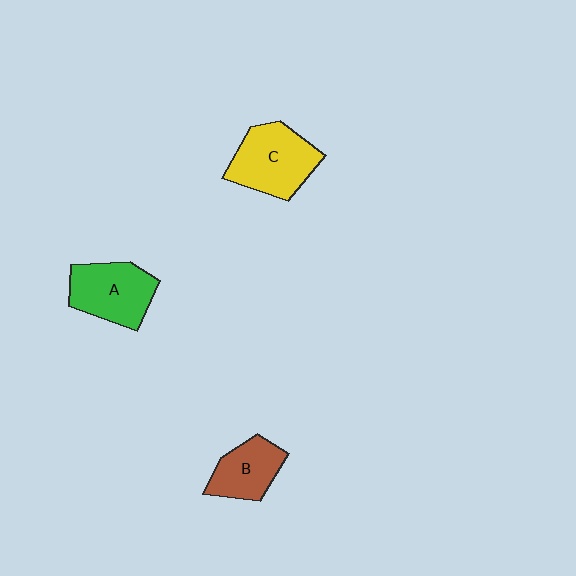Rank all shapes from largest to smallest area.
From largest to smallest: C (yellow), A (green), B (brown).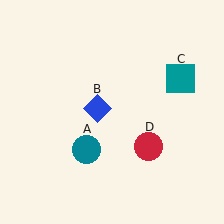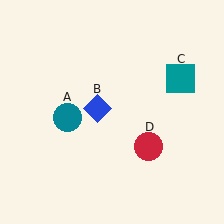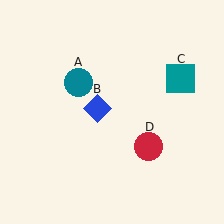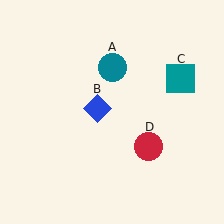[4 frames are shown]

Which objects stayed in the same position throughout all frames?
Blue diamond (object B) and teal square (object C) and red circle (object D) remained stationary.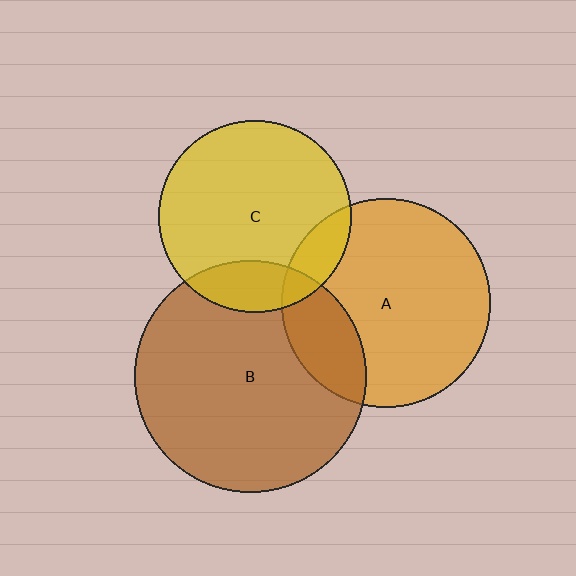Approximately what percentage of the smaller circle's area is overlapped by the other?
Approximately 15%.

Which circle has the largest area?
Circle B (brown).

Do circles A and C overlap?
Yes.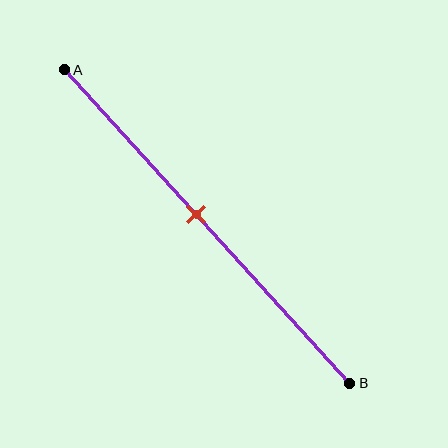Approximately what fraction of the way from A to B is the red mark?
The red mark is approximately 45% of the way from A to B.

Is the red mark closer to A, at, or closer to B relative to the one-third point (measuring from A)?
The red mark is closer to point B than the one-third point of segment AB.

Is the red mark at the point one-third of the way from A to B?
No, the mark is at about 45% from A, not at the 33% one-third point.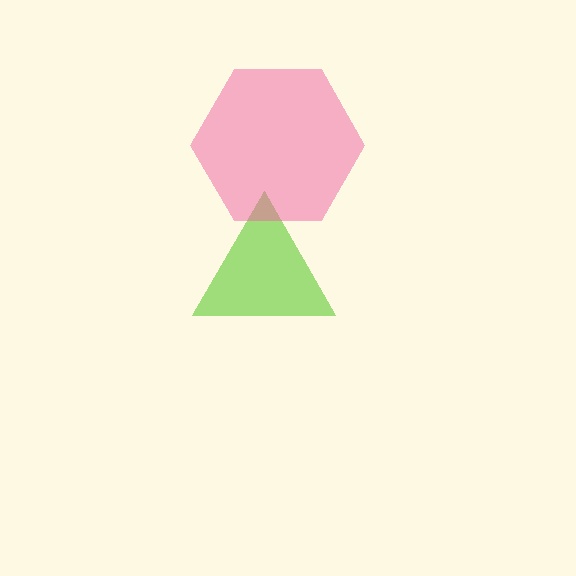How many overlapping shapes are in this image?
There are 2 overlapping shapes in the image.